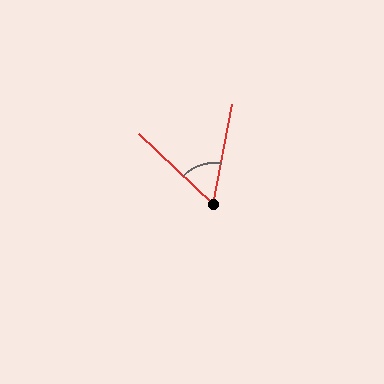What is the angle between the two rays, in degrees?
Approximately 57 degrees.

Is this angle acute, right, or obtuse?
It is acute.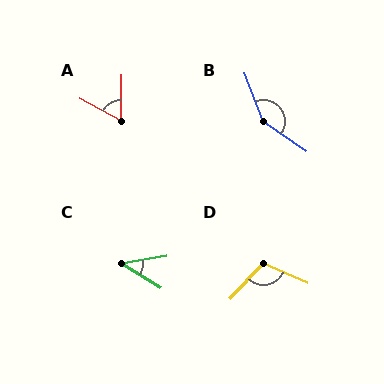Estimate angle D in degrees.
Approximately 110 degrees.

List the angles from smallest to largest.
C (40°), A (61°), D (110°), B (145°).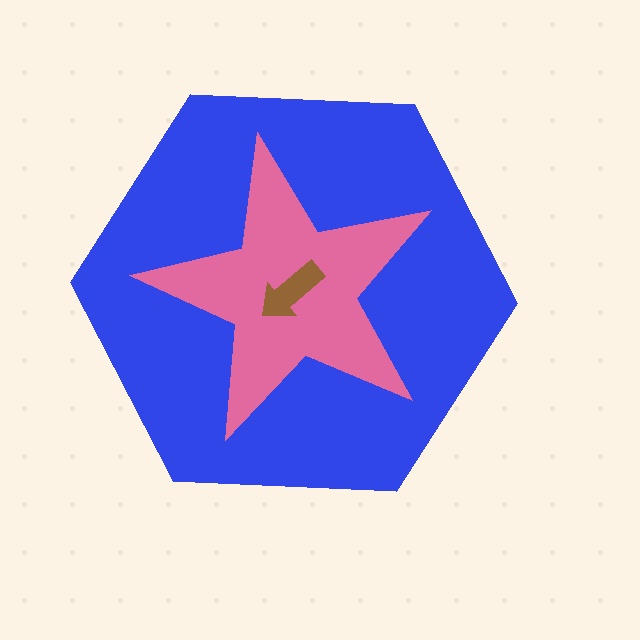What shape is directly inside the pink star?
The brown arrow.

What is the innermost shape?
The brown arrow.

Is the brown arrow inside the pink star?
Yes.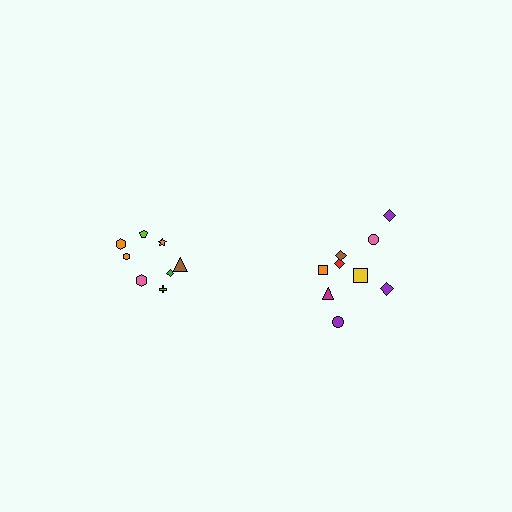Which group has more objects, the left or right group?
The right group.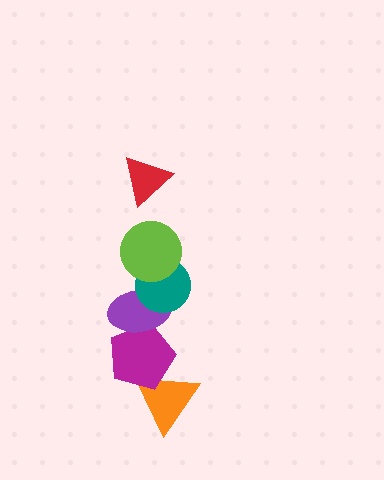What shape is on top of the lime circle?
The red triangle is on top of the lime circle.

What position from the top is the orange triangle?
The orange triangle is 6th from the top.